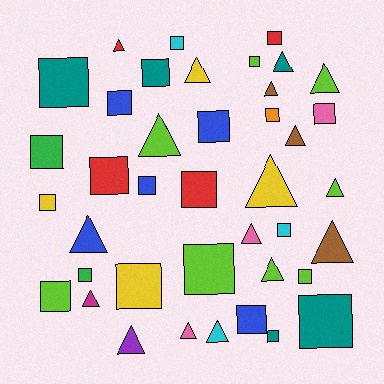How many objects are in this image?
There are 40 objects.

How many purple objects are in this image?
There is 1 purple object.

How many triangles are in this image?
There are 17 triangles.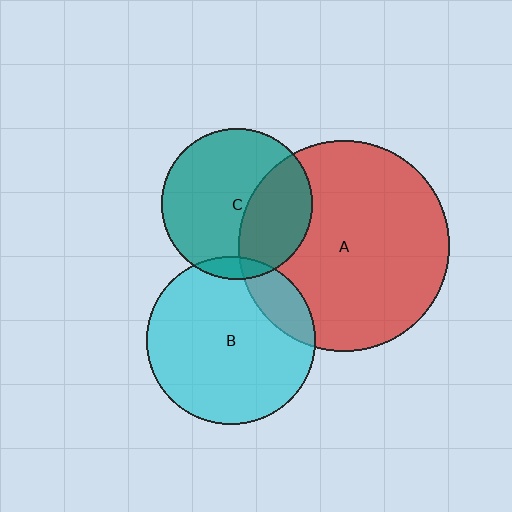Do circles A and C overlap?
Yes.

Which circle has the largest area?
Circle A (red).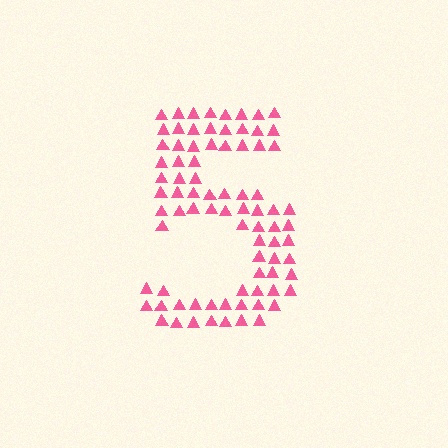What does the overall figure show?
The overall figure shows the digit 5.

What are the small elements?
The small elements are triangles.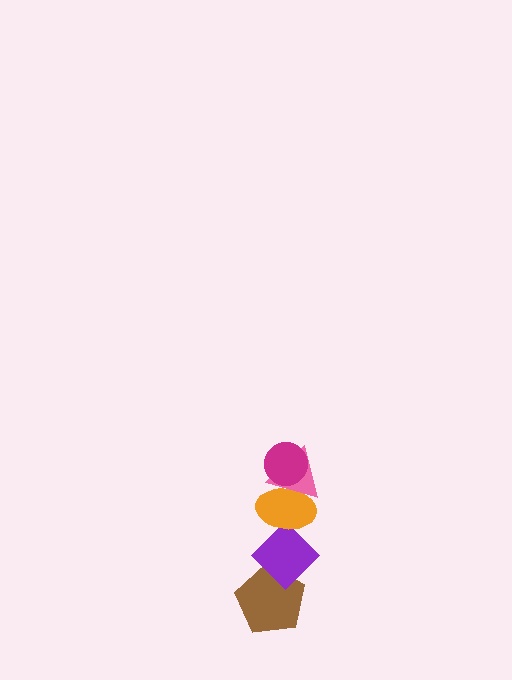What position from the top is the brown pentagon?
The brown pentagon is 5th from the top.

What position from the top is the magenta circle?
The magenta circle is 1st from the top.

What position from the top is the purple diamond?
The purple diamond is 4th from the top.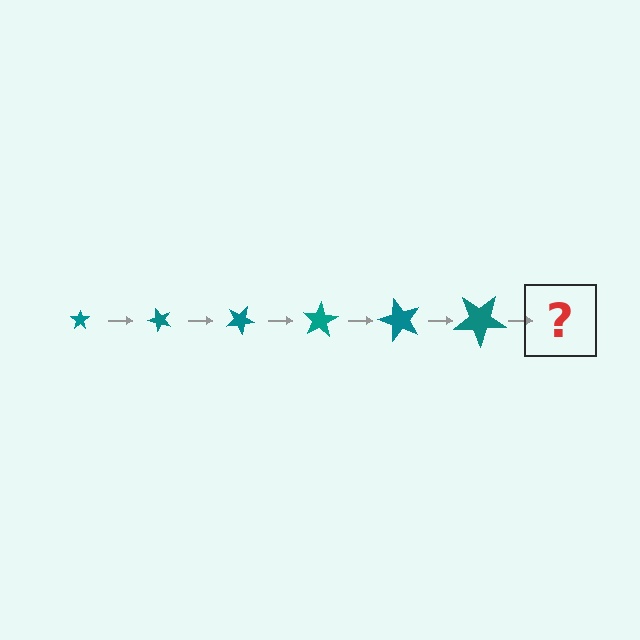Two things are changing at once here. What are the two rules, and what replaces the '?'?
The two rules are that the star grows larger each step and it rotates 50 degrees each step. The '?' should be a star, larger than the previous one and rotated 300 degrees from the start.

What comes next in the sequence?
The next element should be a star, larger than the previous one and rotated 300 degrees from the start.